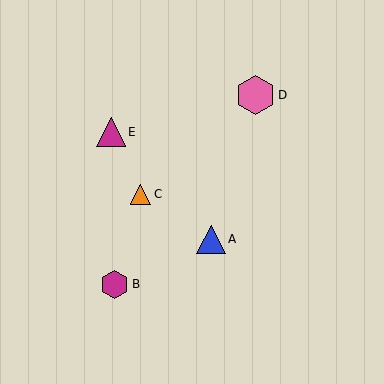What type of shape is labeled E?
Shape E is a magenta triangle.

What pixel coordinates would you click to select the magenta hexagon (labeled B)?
Click at (115, 285) to select the magenta hexagon B.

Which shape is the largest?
The pink hexagon (labeled D) is the largest.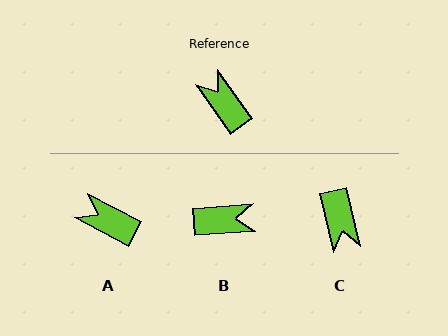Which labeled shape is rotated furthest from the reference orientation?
C, about 158 degrees away.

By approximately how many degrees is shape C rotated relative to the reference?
Approximately 158 degrees counter-clockwise.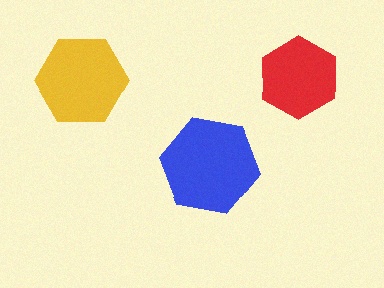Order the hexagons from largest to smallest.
the blue one, the yellow one, the red one.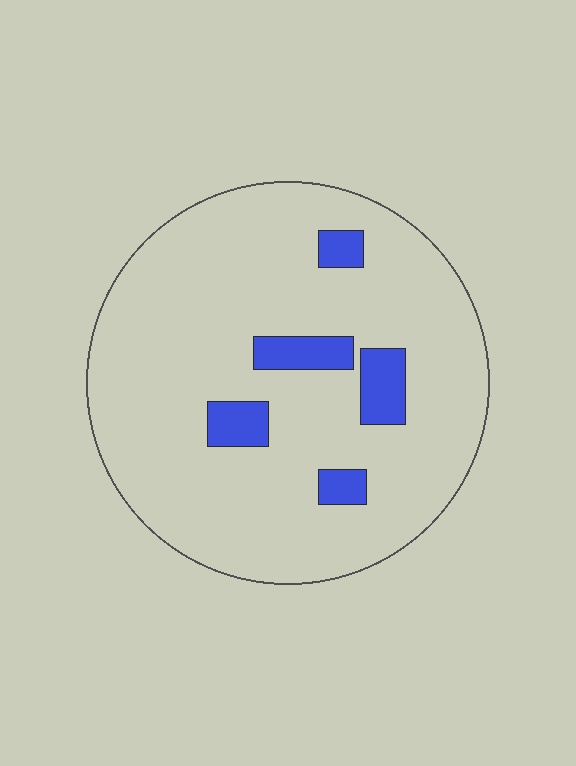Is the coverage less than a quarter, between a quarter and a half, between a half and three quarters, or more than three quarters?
Less than a quarter.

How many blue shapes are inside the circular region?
5.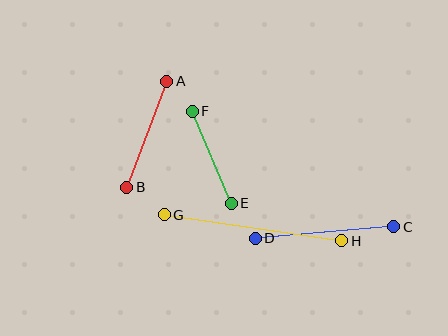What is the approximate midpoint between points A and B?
The midpoint is at approximately (147, 134) pixels.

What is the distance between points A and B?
The distance is approximately 113 pixels.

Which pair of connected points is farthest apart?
Points G and H are farthest apart.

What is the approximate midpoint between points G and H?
The midpoint is at approximately (253, 228) pixels.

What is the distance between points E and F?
The distance is approximately 100 pixels.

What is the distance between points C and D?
The distance is approximately 139 pixels.